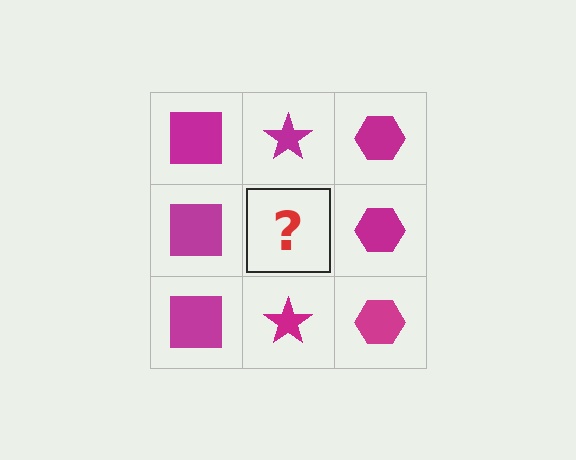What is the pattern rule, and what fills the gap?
The rule is that each column has a consistent shape. The gap should be filled with a magenta star.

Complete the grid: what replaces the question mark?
The question mark should be replaced with a magenta star.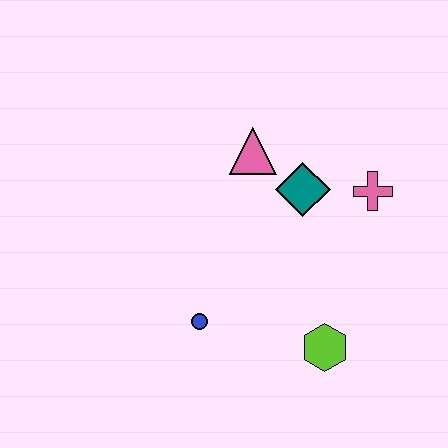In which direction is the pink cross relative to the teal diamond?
The pink cross is to the right of the teal diamond.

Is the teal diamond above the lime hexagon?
Yes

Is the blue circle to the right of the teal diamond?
No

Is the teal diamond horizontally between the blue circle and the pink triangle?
No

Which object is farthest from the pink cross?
The blue circle is farthest from the pink cross.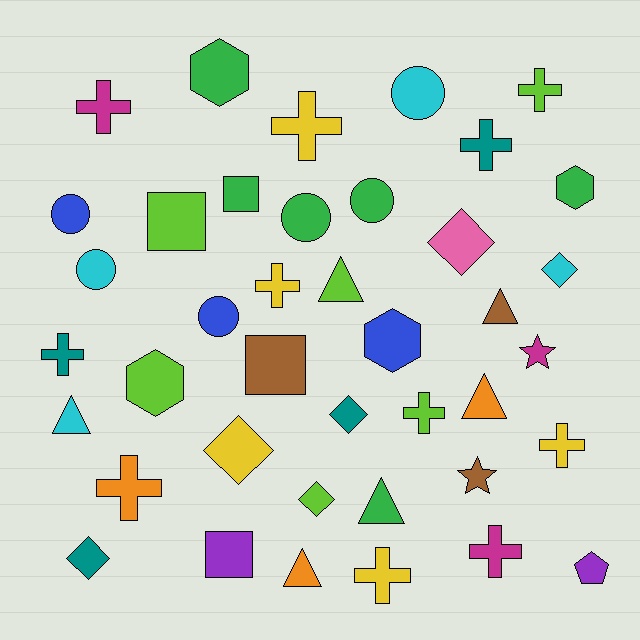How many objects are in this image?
There are 40 objects.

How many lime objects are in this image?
There are 6 lime objects.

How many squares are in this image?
There are 4 squares.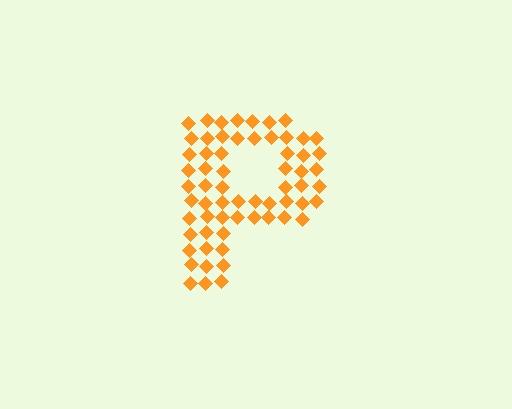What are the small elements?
The small elements are diamonds.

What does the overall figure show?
The overall figure shows the letter P.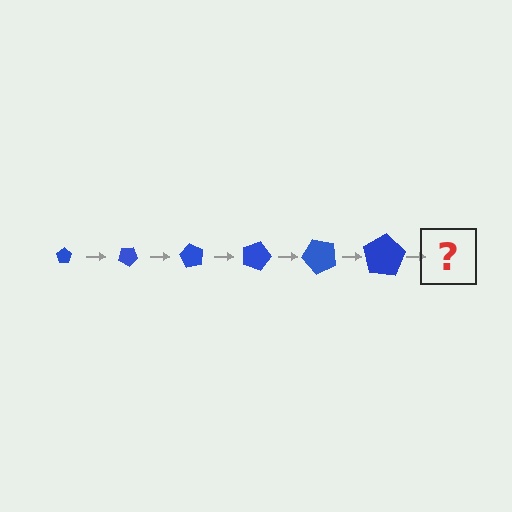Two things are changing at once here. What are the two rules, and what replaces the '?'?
The two rules are that the pentagon grows larger each step and it rotates 30 degrees each step. The '?' should be a pentagon, larger than the previous one and rotated 180 degrees from the start.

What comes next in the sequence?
The next element should be a pentagon, larger than the previous one and rotated 180 degrees from the start.